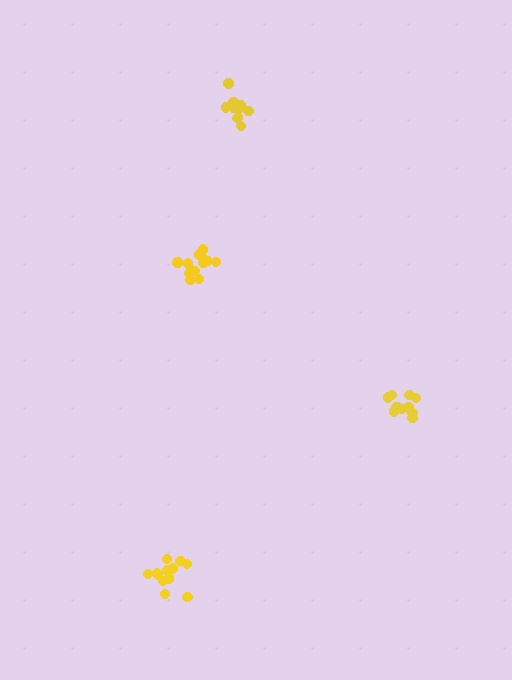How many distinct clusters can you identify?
There are 4 distinct clusters.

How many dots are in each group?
Group 1: 12 dots, Group 2: 12 dots, Group 3: 11 dots, Group 4: 12 dots (47 total).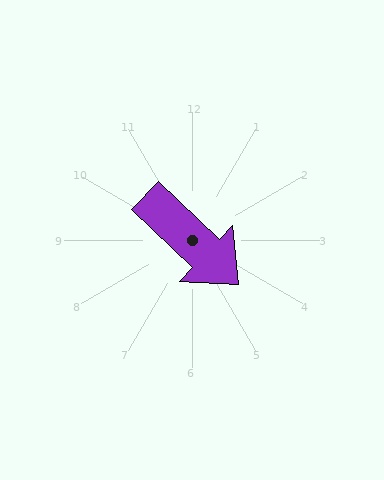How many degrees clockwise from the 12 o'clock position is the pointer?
Approximately 133 degrees.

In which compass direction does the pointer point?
Southeast.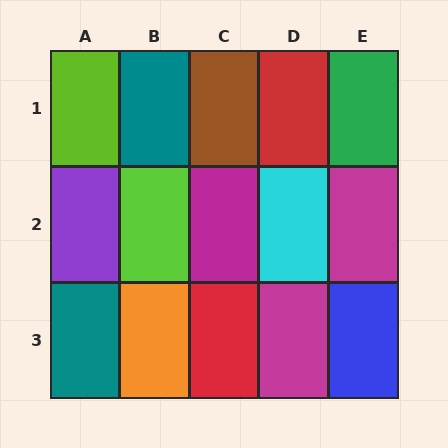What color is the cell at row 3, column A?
Teal.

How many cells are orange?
1 cell is orange.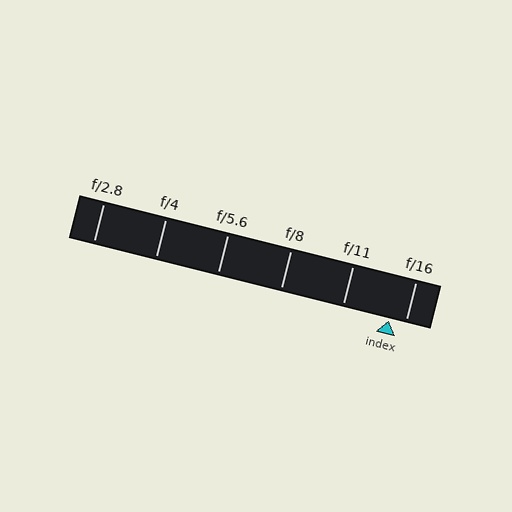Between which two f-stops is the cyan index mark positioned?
The index mark is between f/11 and f/16.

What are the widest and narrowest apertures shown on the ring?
The widest aperture shown is f/2.8 and the narrowest is f/16.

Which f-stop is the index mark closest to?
The index mark is closest to f/16.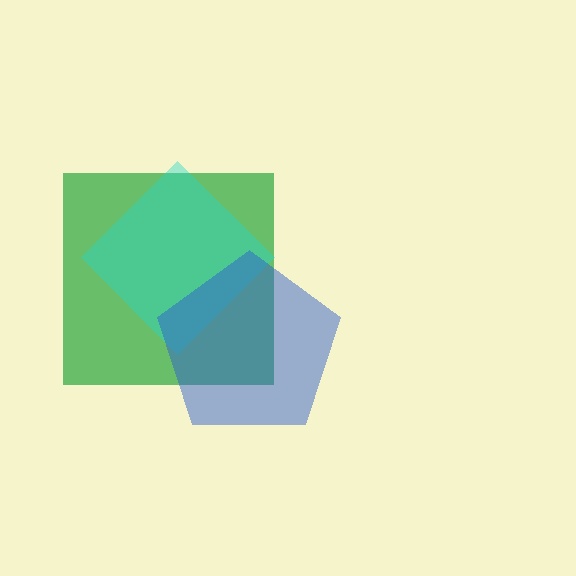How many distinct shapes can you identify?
There are 3 distinct shapes: a green square, a cyan diamond, a blue pentagon.